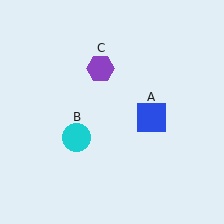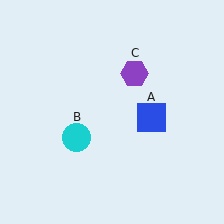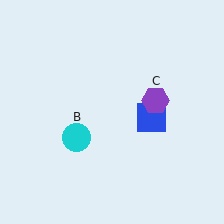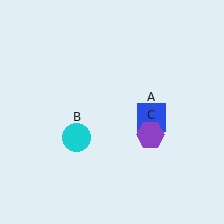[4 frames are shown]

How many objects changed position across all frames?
1 object changed position: purple hexagon (object C).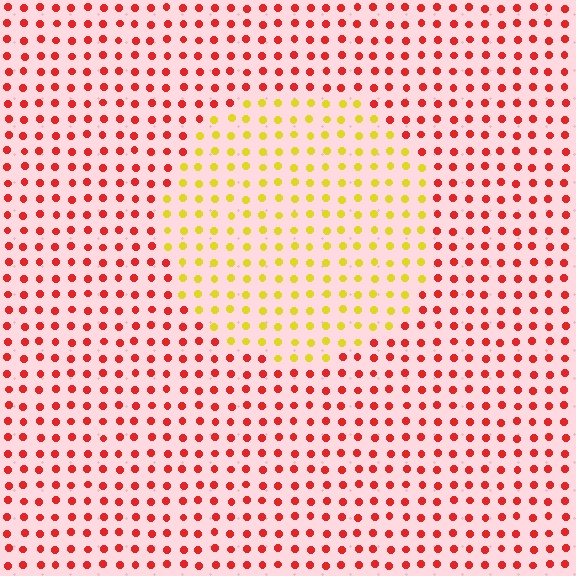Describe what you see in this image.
The image is filled with small red elements in a uniform arrangement. A circle-shaped region is visible where the elements are tinted to a slightly different hue, forming a subtle color boundary.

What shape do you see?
I see a circle.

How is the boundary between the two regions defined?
The boundary is defined purely by a slight shift in hue (about 57 degrees). Spacing, size, and orientation are identical on both sides.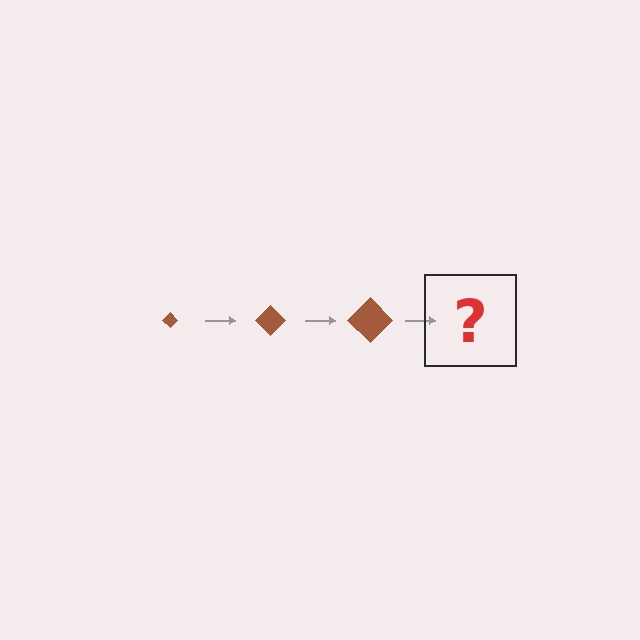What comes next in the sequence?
The next element should be a brown diamond, larger than the previous one.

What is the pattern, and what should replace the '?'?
The pattern is that the diamond gets progressively larger each step. The '?' should be a brown diamond, larger than the previous one.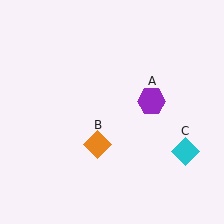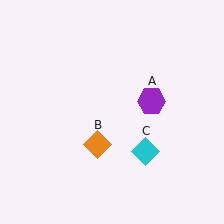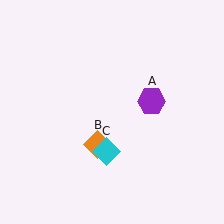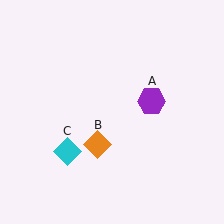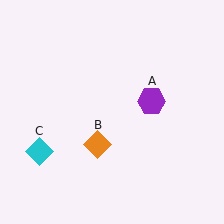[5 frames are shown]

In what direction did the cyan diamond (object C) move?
The cyan diamond (object C) moved left.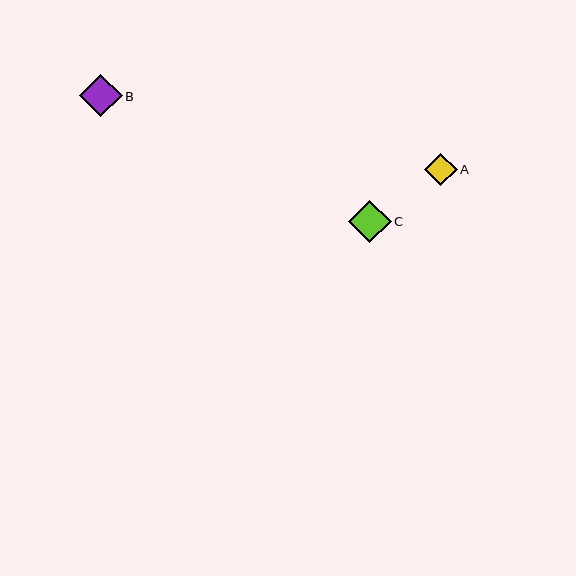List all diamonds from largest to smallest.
From largest to smallest: B, C, A.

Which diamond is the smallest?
Diamond A is the smallest with a size of approximately 33 pixels.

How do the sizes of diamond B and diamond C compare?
Diamond B and diamond C are approximately the same size.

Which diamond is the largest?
Diamond B is the largest with a size of approximately 43 pixels.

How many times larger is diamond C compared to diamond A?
Diamond C is approximately 1.3 times the size of diamond A.